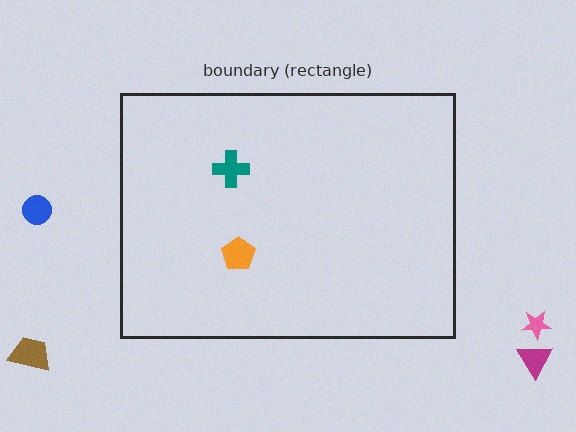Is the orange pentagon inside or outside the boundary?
Inside.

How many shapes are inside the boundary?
2 inside, 4 outside.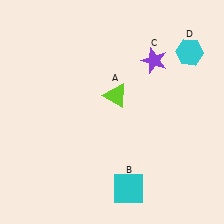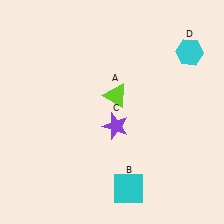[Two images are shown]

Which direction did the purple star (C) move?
The purple star (C) moved down.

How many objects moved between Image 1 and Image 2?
1 object moved between the two images.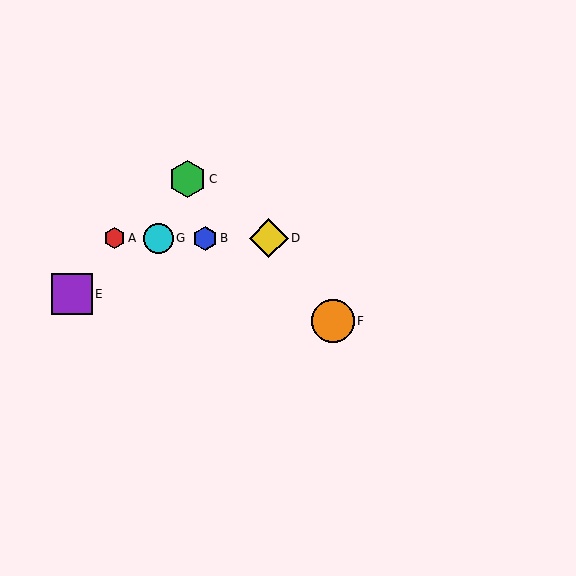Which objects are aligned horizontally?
Objects A, B, D, G are aligned horizontally.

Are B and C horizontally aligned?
No, B is at y≈238 and C is at y≈179.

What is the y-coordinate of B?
Object B is at y≈238.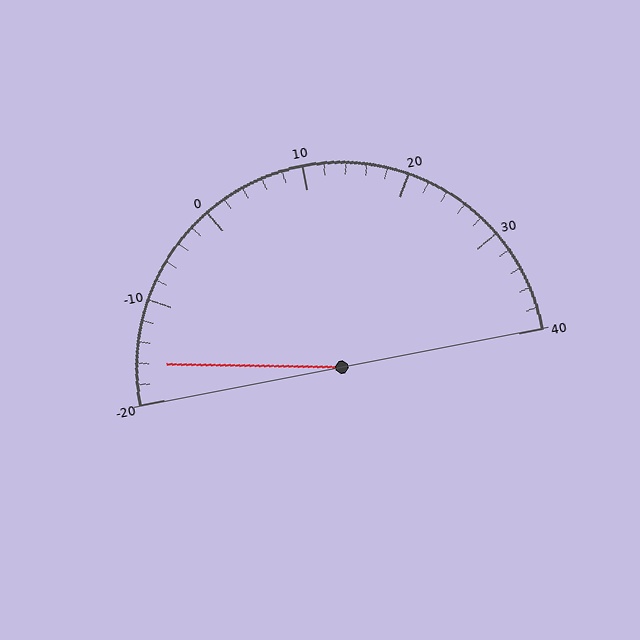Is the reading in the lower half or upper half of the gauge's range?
The reading is in the lower half of the range (-20 to 40).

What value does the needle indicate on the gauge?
The needle indicates approximately -16.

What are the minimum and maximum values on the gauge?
The gauge ranges from -20 to 40.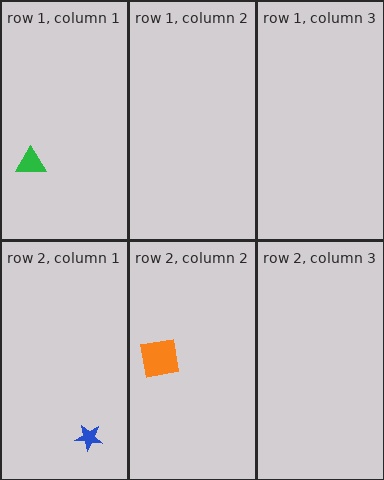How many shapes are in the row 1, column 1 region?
1.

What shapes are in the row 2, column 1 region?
The blue star.